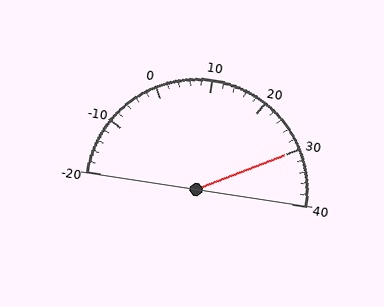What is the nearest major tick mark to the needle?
The nearest major tick mark is 30.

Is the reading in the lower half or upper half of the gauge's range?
The reading is in the upper half of the range (-20 to 40).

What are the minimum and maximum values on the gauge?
The gauge ranges from -20 to 40.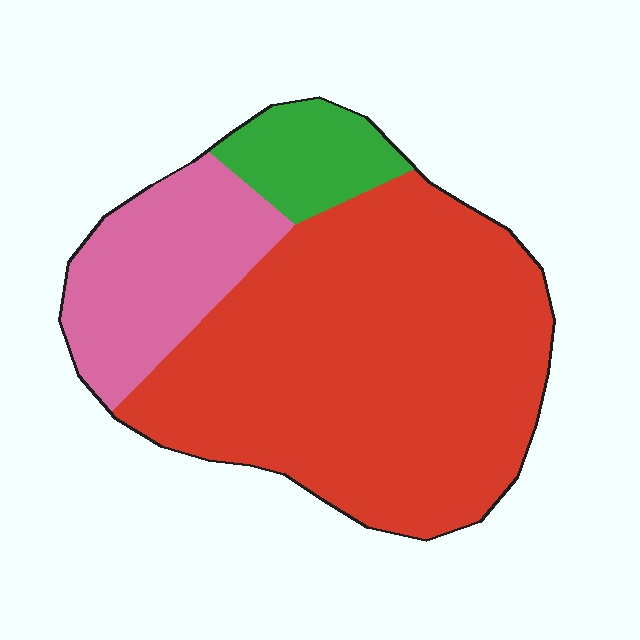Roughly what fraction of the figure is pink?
Pink takes up about one fifth (1/5) of the figure.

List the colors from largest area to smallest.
From largest to smallest: red, pink, green.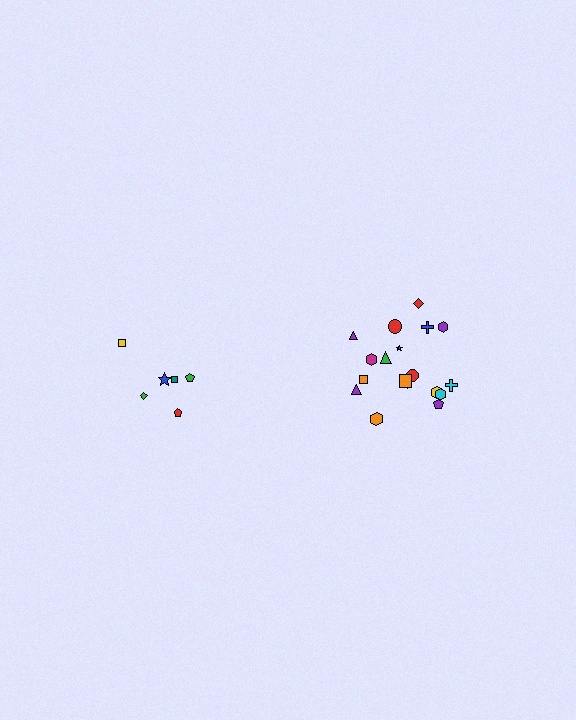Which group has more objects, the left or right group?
The right group.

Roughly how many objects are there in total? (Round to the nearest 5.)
Roughly 25 objects in total.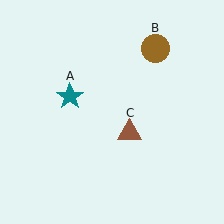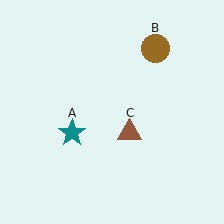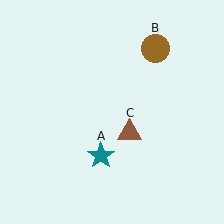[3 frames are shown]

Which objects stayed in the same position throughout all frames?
Brown circle (object B) and brown triangle (object C) remained stationary.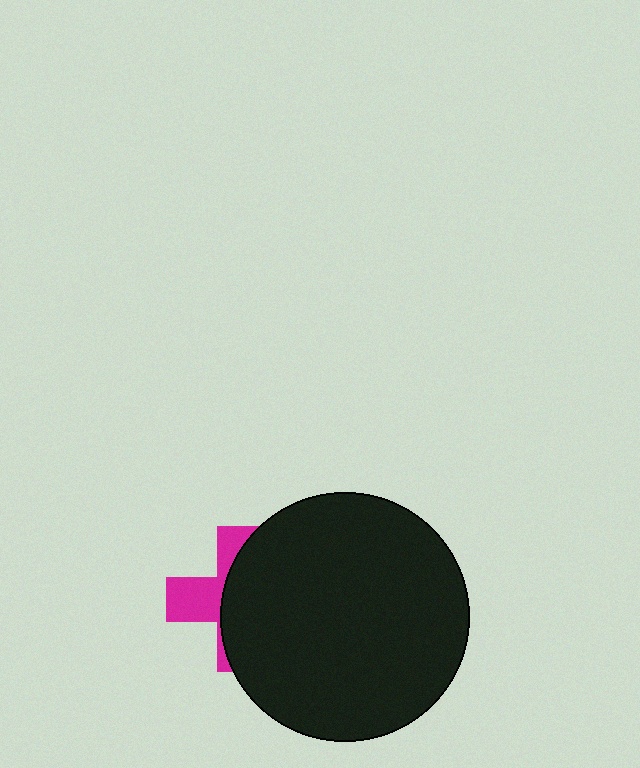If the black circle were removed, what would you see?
You would see the complete magenta cross.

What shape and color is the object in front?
The object in front is a black circle.